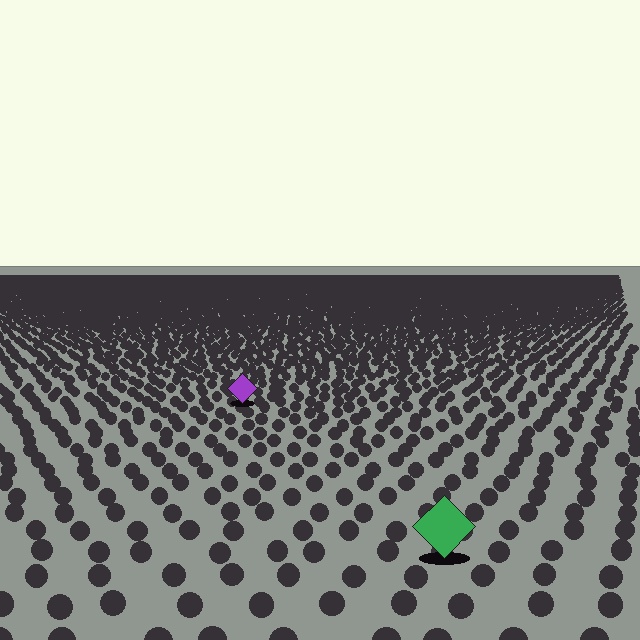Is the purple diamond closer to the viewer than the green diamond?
No. The green diamond is closer — you can tell from the texture gradient: the ground texture is coarser near it.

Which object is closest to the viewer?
The green diamond is closest. The texture marks near it are larger and more spread out.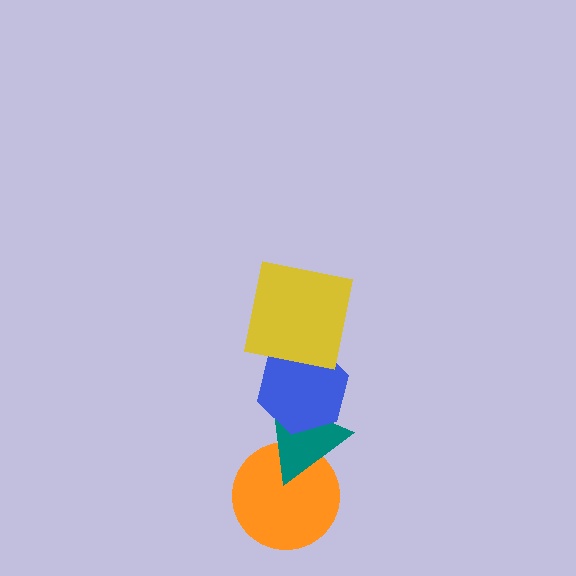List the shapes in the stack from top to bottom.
From top to bottom: the yellow square, the blue hexagon, the teal triangle, the orange circle.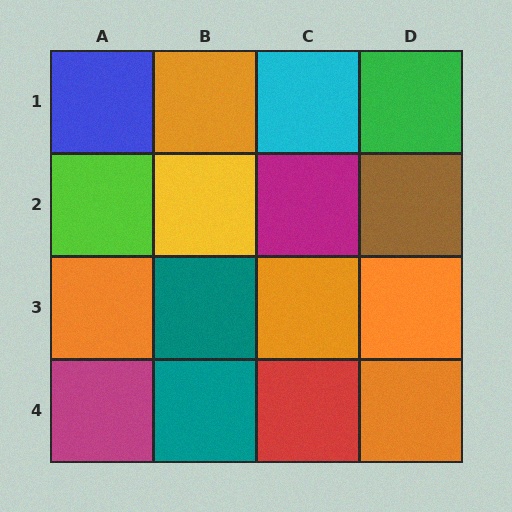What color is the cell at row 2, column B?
Yellow.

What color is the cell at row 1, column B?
Orange.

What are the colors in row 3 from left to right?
Orange, teal, orange, orange.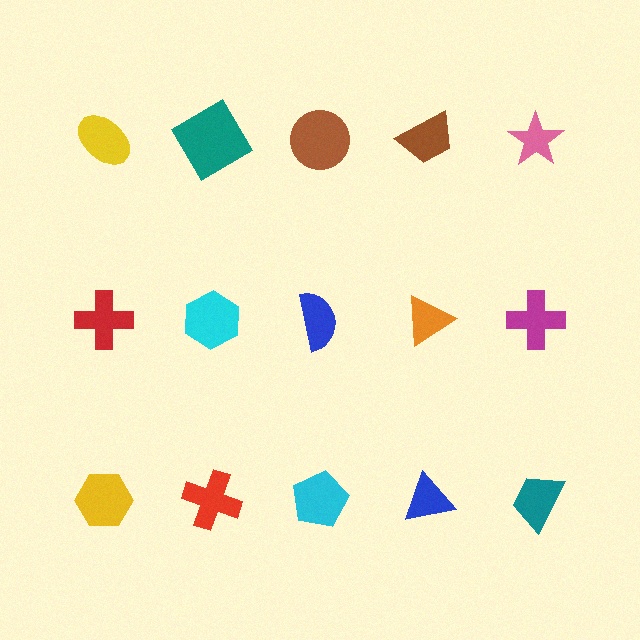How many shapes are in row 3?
5 shapes.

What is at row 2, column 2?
A cyan hexagon.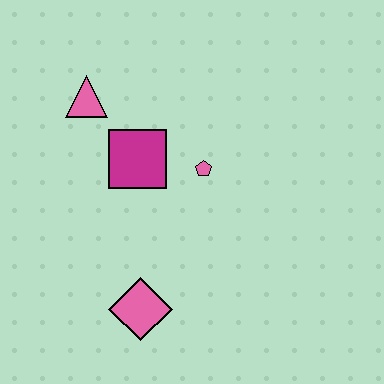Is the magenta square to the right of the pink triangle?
Yes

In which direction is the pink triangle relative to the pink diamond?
The pink triangle is above the pink diamond.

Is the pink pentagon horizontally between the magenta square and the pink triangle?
No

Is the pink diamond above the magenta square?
No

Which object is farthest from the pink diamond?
The pink triangle is farthest from the pink diamond.